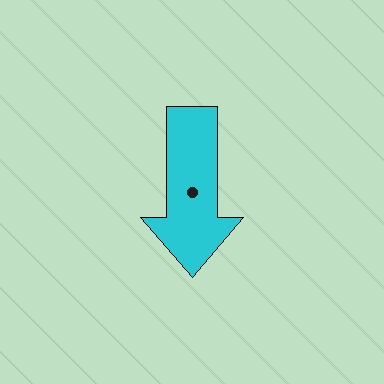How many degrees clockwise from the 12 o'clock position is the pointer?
Approximately 180 degrees.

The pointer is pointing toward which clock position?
Roughly 6 o'clock.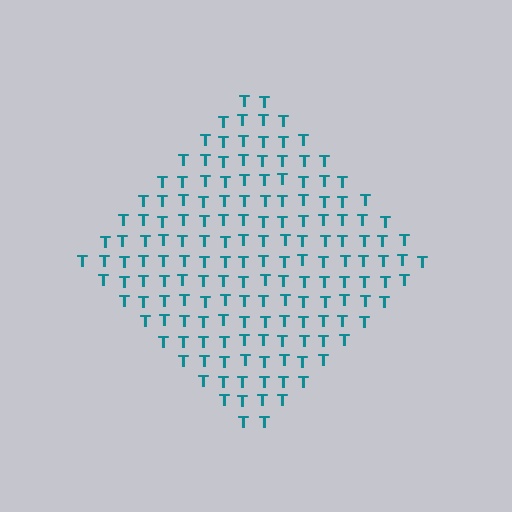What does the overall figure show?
The overall figure shows a diamond.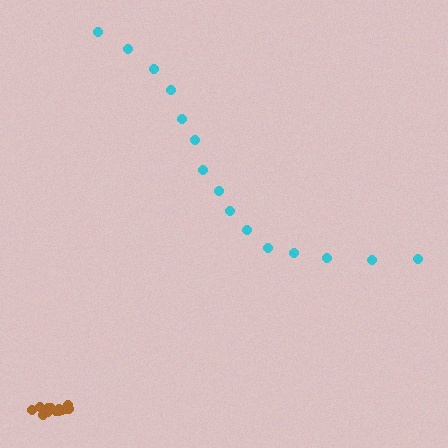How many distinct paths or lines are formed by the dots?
There are 2 distinct paths.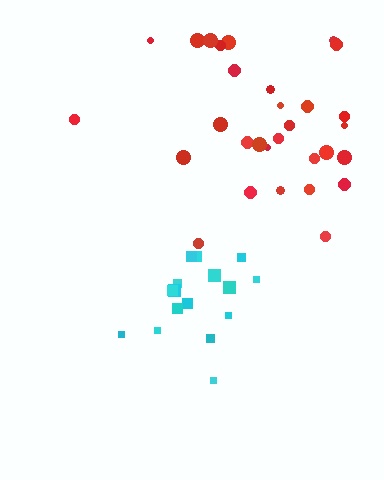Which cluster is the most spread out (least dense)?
Red.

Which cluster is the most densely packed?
Cyan.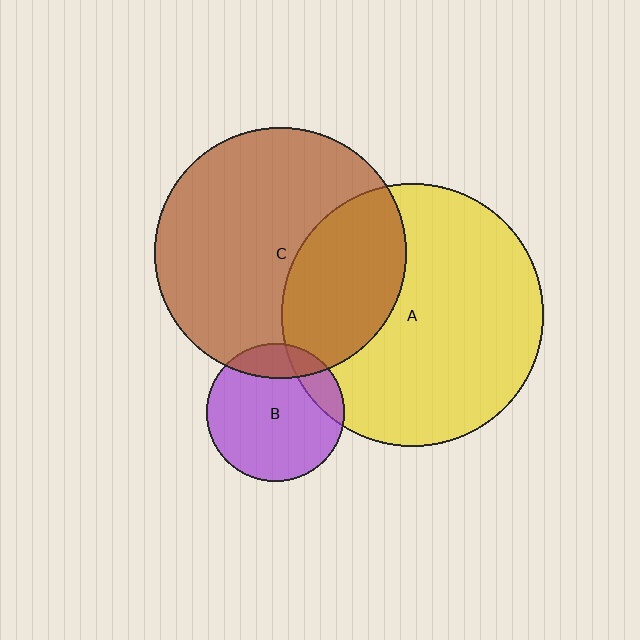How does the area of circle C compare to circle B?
Approximately 3.3 times.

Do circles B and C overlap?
Yes.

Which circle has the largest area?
Circle A (yellow).